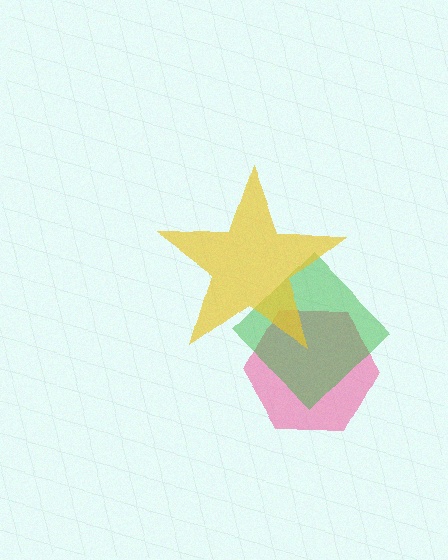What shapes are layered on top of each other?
The layered shapes are: a pink hexagon, a green diamond, a yellow star.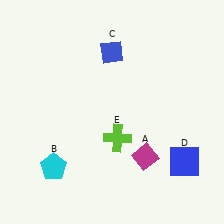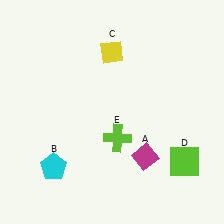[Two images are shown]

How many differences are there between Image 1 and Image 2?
There are 2 differences between the two images.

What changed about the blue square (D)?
In Image 1, D is blue. In Image 2, it changed to lime.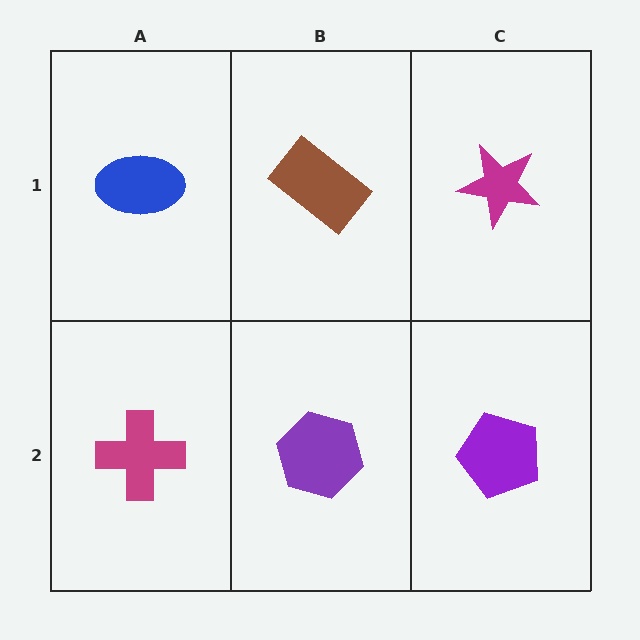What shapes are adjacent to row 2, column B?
A brown rectangle (row 1, column B), a magenta cross (row 2, column A), a purple pentagon (row 2, column C).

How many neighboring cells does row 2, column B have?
3.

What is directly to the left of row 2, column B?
A magenta cross.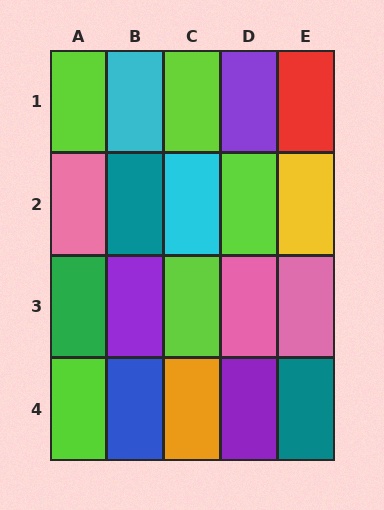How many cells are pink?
3 cells are pink.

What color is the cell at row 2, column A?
Pink.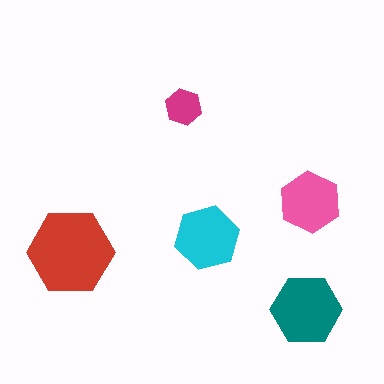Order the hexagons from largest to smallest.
the red one, the teal one, the cyan one, the pink one, the magenta one.